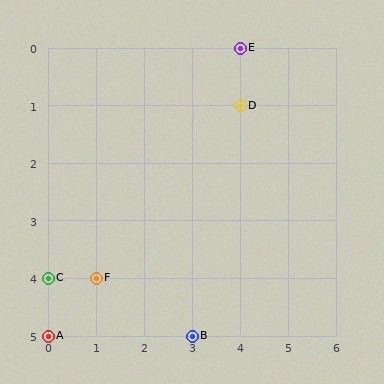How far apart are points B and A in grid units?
Points B and A are 3 columns apart.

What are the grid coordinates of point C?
Point C is at grid coordinates (0, 4).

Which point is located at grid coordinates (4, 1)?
Point D is at (4, 1).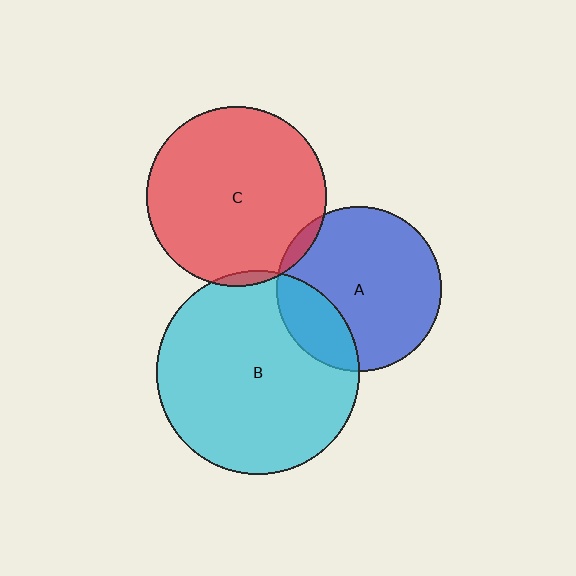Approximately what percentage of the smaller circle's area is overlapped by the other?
Approximately 5%.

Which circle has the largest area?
Circle B (cyan).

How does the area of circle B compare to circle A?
Approximately 1.5 times.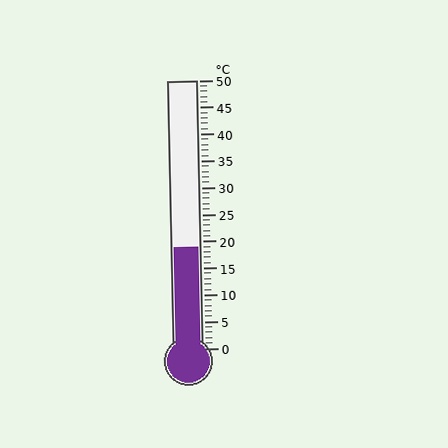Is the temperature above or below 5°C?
The temperature is above 5°C.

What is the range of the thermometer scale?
The thermometer scale ranges from 0°C to 50°C.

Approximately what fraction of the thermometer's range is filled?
The thermometer is filled to approximately 40% of its range.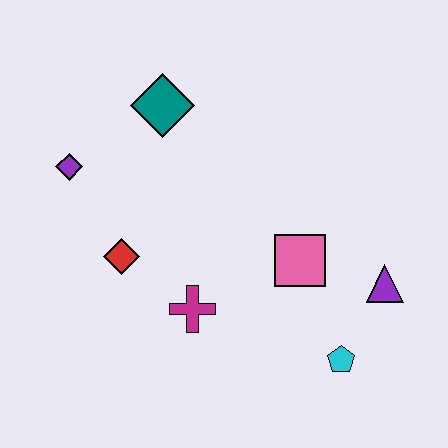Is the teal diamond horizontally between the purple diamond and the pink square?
Yes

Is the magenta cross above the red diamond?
No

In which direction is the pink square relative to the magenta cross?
The pink square is to the right of the magenta cross.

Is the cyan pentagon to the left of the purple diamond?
No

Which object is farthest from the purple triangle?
The purple diamond is farthest from the purple triangle.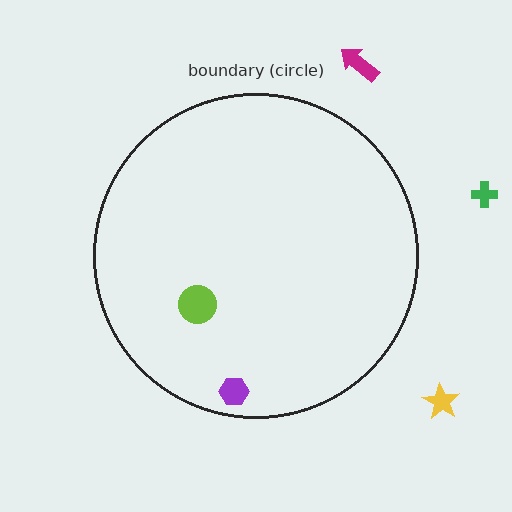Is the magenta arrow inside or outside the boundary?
Outside.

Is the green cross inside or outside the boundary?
Outside.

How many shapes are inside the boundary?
2 inside, 3 outside.